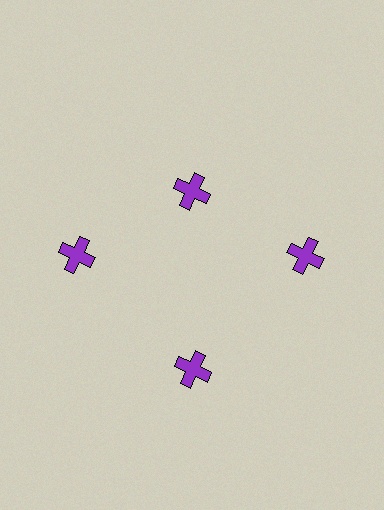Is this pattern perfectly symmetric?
No. The 4 purple crosses are arranged in a ring, but one element near the 12 o'clock position is pulled inward toward the center, breaking the 4-fold rotational symmetry.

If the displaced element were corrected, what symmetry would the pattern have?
It would have 4-fold rotational symmetry — the pattern would map onto itself every 90 degrees.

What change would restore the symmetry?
The symmetry would be restored by moving it outward, back onto the ring so that all 4 crosses sit at equal angles and equal distance from the center.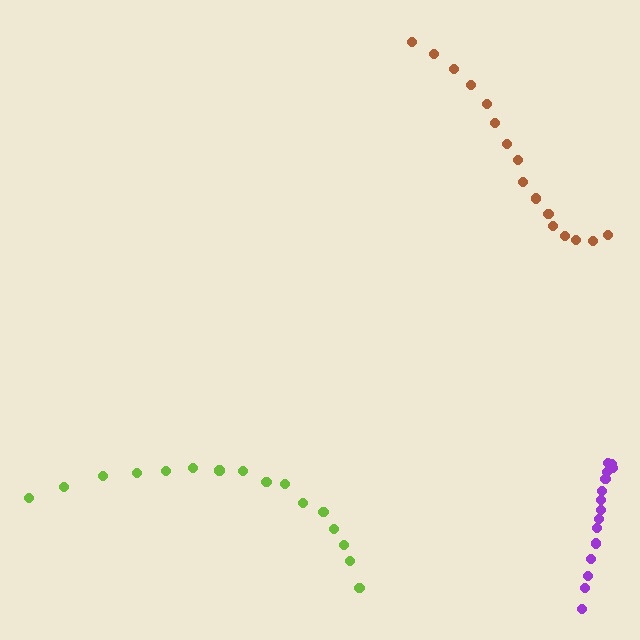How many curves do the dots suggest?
There are 3 distinct paths.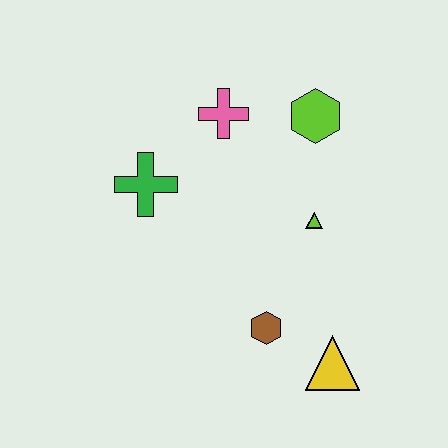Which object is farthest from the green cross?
The yellow triangle is farthest from the green cross.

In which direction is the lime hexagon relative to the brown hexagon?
The lime hexagon is above the brown hexagon.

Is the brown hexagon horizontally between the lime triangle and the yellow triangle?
No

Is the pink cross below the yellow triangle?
No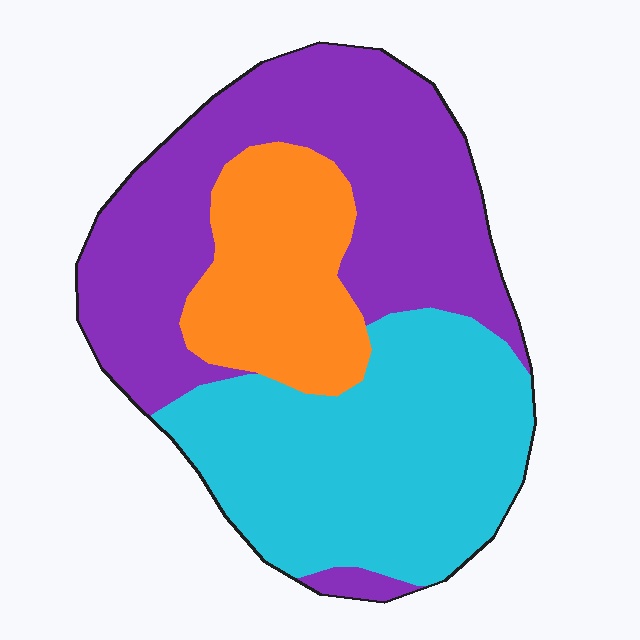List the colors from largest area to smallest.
From largest to smallest: purple, cyan, orange.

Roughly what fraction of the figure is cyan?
Cyan covers 38% of the figure.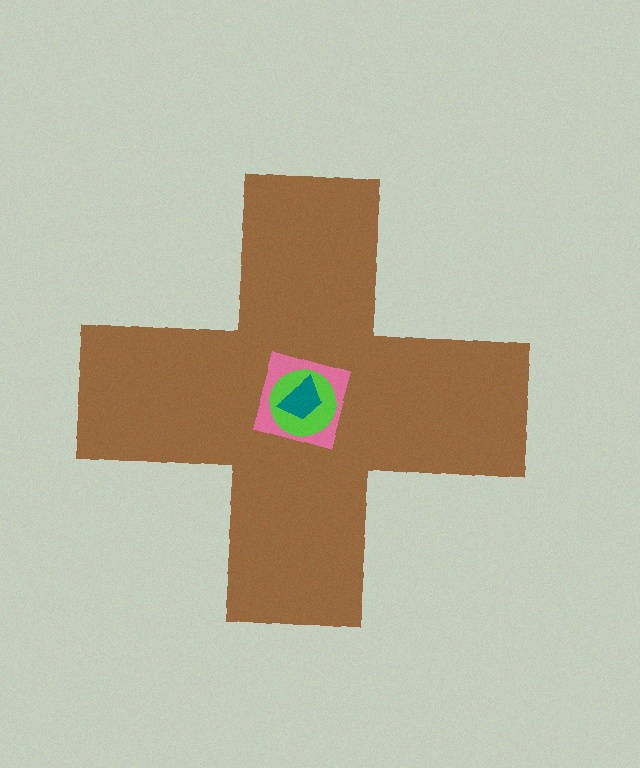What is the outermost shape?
The brown cross.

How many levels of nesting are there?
4.